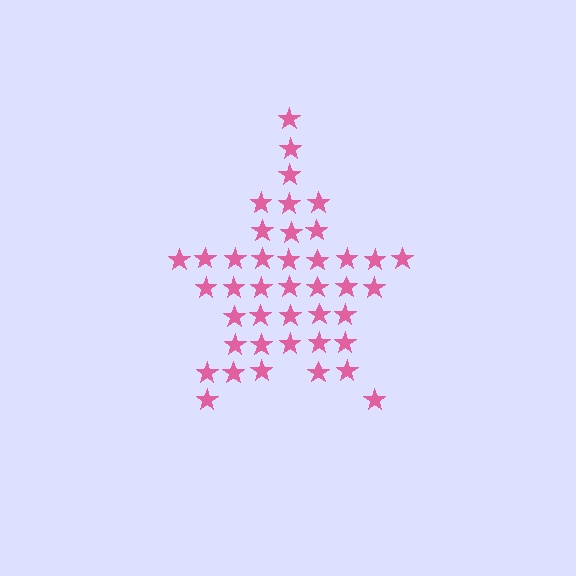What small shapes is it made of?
It is made of small stars.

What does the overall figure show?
The overall figure shows a star.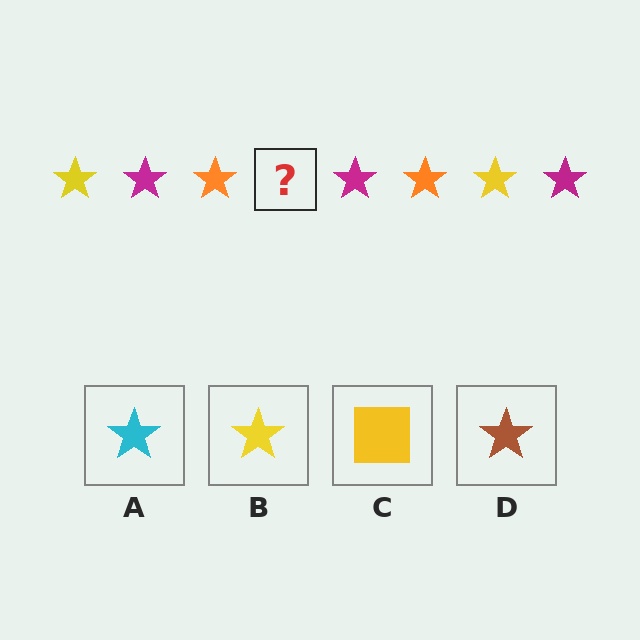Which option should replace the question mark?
Option B.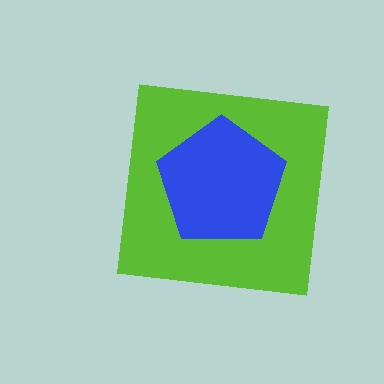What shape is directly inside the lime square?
The blue pentagon.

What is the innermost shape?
The blue pentagon.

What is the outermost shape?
The lime square.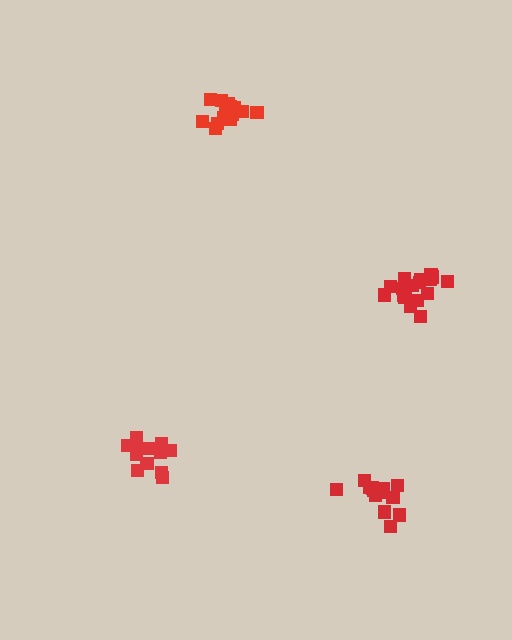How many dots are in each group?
Group 1: 15 dots, Group 2: 18 dots, Group 3: 13 dots, Group 4: 13 dots (59 total).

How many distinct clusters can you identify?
There are 4 distinct clusters.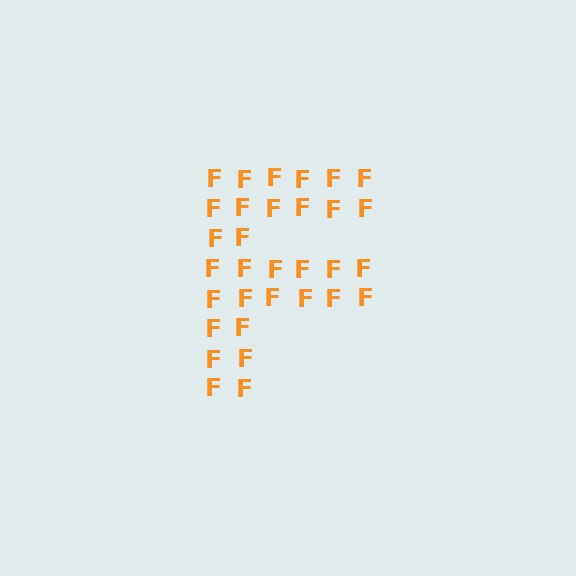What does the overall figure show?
The overall figure shows the letter F.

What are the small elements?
The small elements are letter F's.